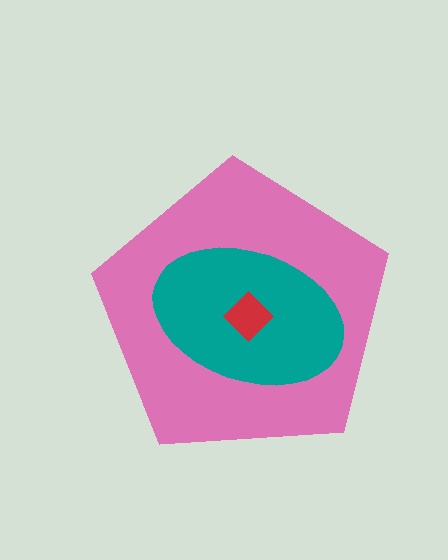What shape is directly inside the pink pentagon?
The teal ellipse.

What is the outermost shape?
The pink pentagon.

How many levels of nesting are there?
3.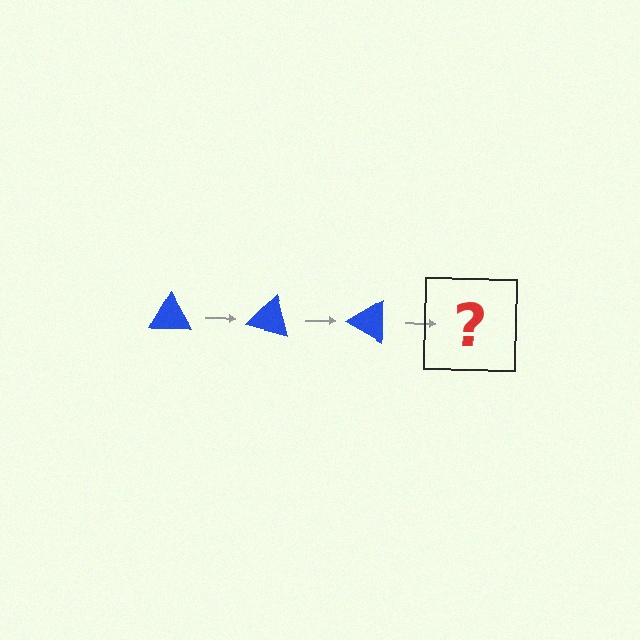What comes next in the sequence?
The next element should be a blue triangle rotated 45 degrees.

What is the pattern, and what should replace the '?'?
The pattern is that the triangle rotates 15 degrees each step. The '?' should be a blue triangle rotated 45 degrees.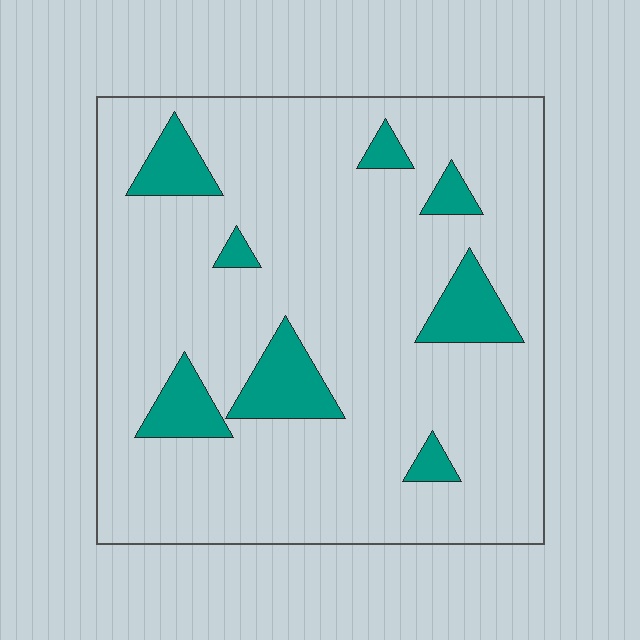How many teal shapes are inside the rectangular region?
8.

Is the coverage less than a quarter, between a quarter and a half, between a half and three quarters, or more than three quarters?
Less than a quarter.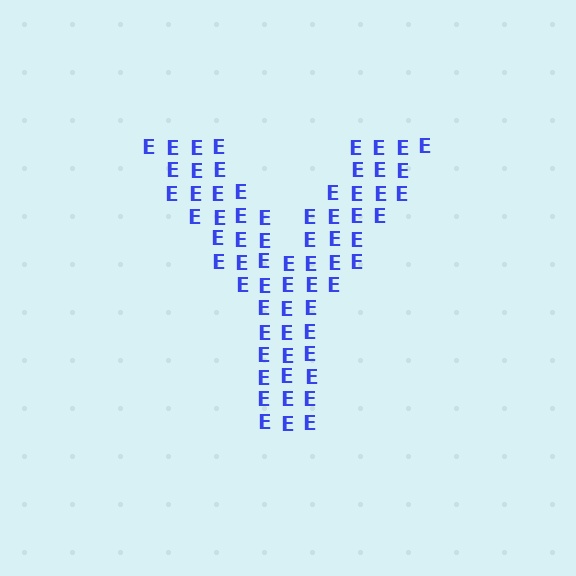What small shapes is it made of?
It is made of small letter E's.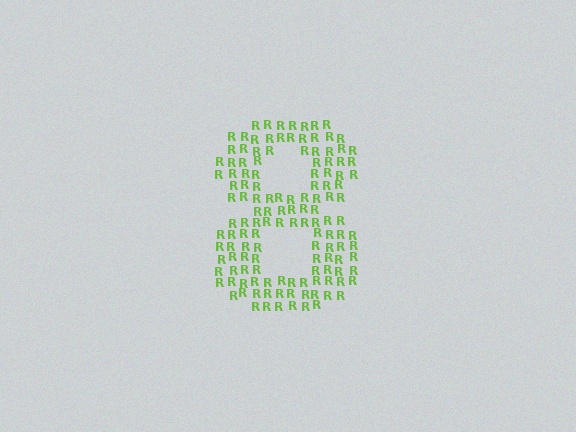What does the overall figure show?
The overall figure shows the digit 8.